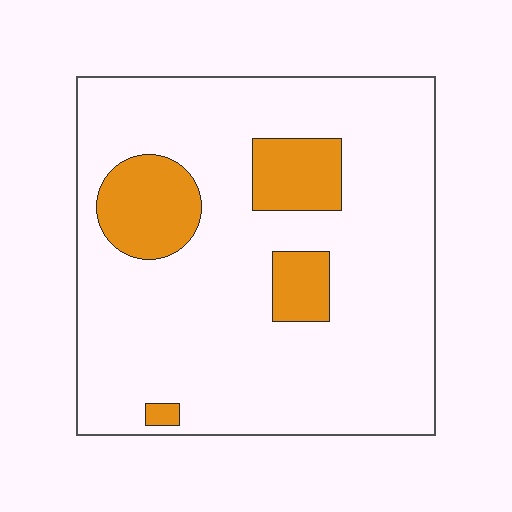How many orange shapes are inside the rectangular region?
4.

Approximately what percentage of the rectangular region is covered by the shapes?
Approximately 15%.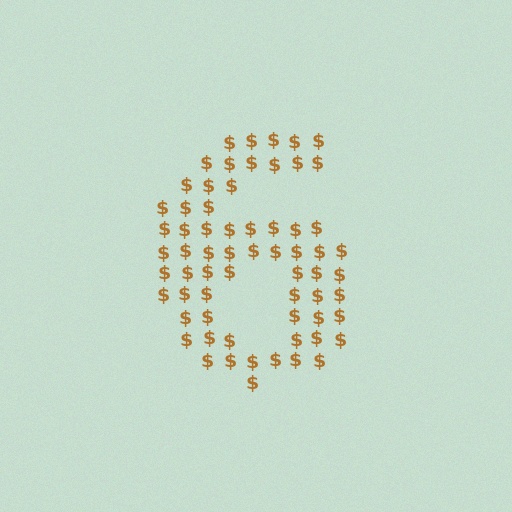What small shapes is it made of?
It is made of small dollar signs.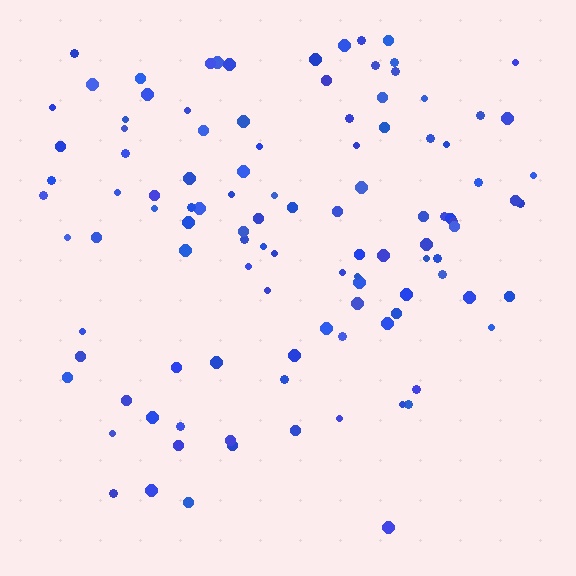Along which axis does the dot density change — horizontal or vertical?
Vertical.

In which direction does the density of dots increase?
From bottom to top, with the top side densest.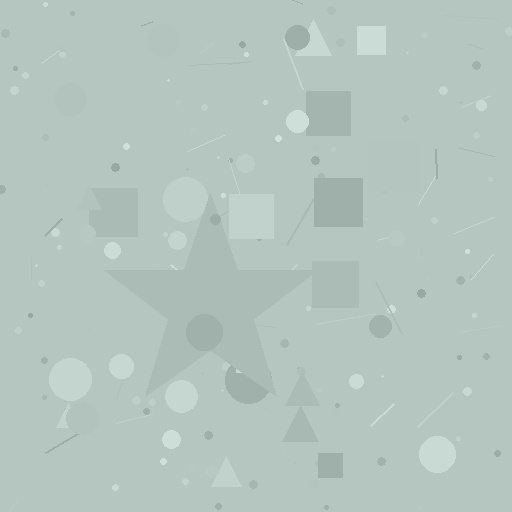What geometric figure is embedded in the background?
A star is embedded in the background.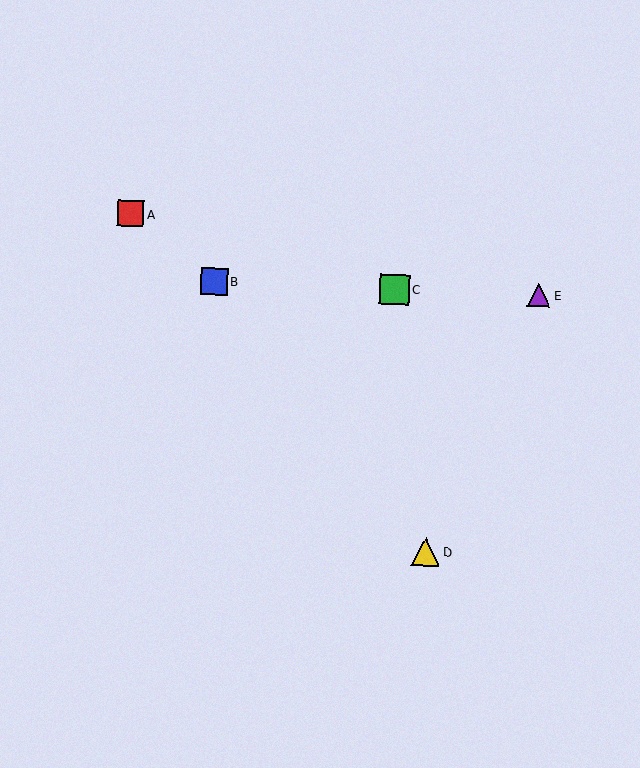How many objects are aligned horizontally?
3 objects (B, C, E) are aligned horizontally.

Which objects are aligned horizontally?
Objects B, C, E are aligned horizontally.